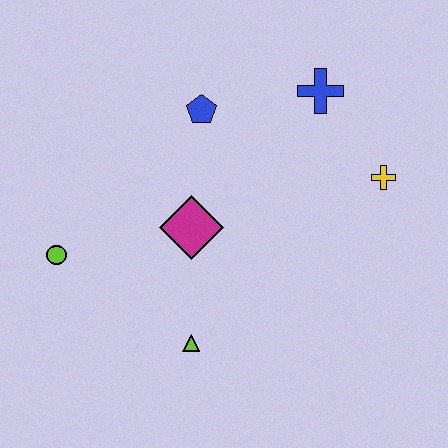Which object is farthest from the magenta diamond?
The yellow cross is farthest from the magenta diamond.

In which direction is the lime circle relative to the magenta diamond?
The lime circle is to the left of the magenta diamond.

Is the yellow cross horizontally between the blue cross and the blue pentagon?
No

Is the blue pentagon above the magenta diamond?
Yes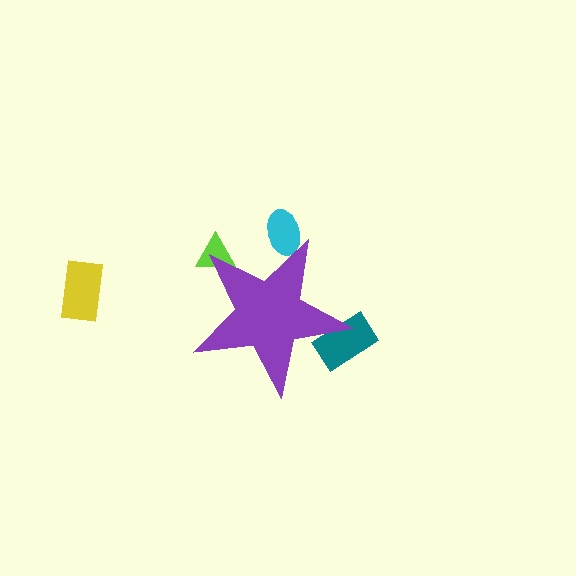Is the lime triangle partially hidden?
Yes, the lime triangle is partially hidden behind the purple star.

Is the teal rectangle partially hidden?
Yes, the teal rectangle is partially hidden behind the purple star.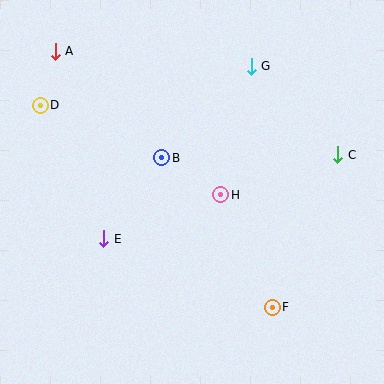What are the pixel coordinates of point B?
Point B is at (162, 158).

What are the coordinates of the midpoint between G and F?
The midpoint between G and F is at (262, 187).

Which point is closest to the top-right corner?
Point G is closest to the top-right corner.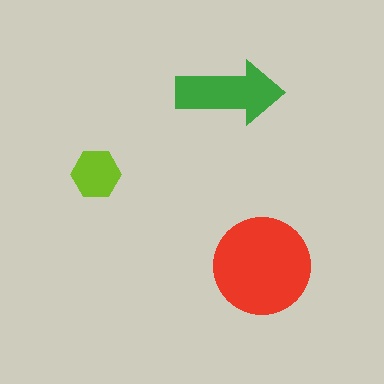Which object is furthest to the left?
The lime hexagon is leftmost.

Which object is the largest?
The red circle.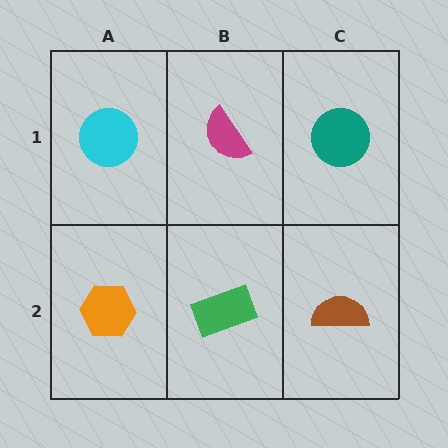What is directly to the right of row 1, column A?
A magenta semicircle.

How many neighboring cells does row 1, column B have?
3.